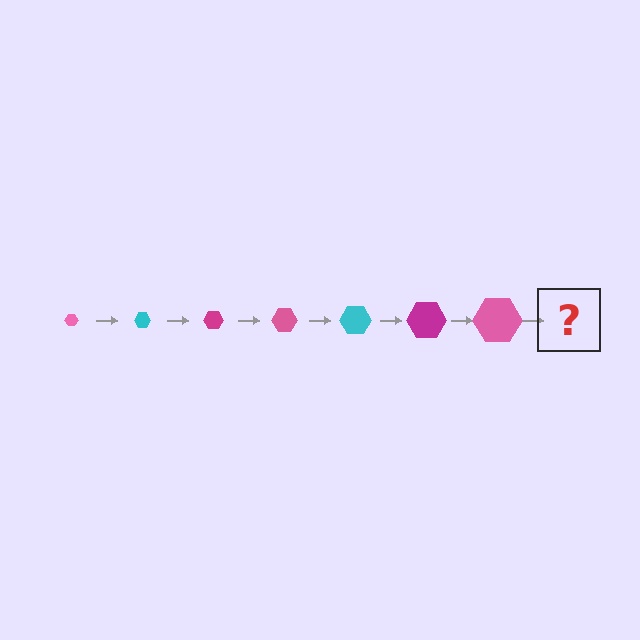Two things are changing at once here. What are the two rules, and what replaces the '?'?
The two rules are that the hexagon grows larger each step and the color cycles through pink, cyan, and magenta. The '?' should be a cyan hexagon, larger than the previous one.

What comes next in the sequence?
The next element should be a cyan hexagon, larger than the previous one.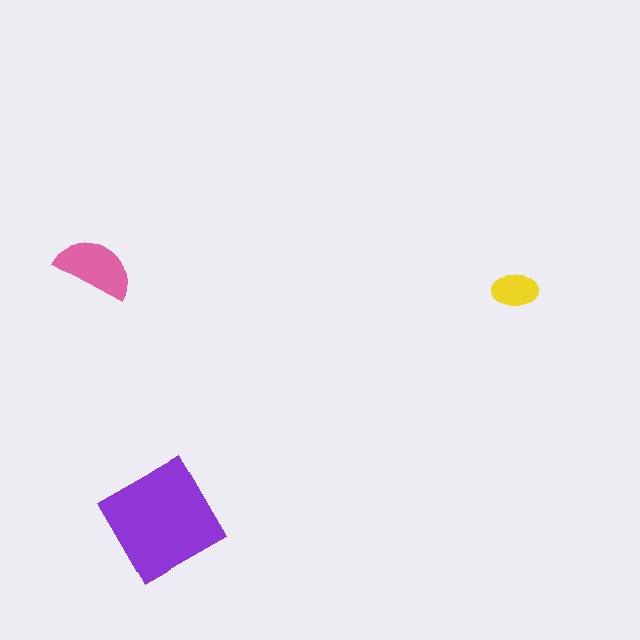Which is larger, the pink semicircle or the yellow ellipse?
The pink semicircle.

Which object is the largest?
The purple square.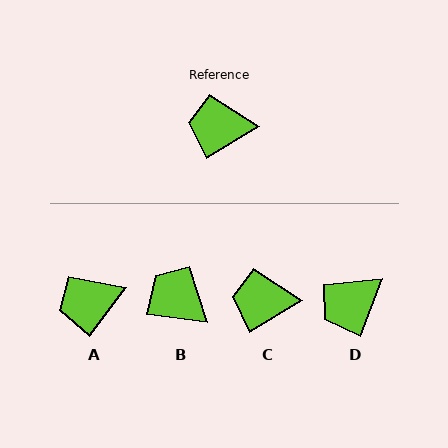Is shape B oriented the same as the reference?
No, it is off by about 39 degrees.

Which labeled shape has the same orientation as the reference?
C.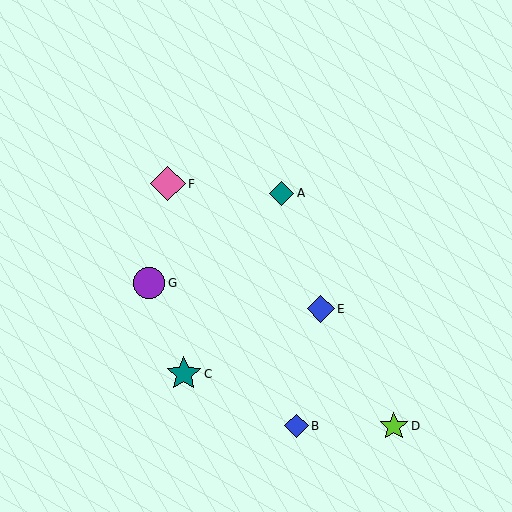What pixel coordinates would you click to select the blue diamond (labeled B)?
Click at (296, 426) to select the blue diamond B.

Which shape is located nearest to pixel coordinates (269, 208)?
The teal diamond (labeled A) at (282, 193) is nearest to that location.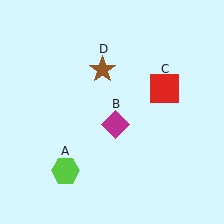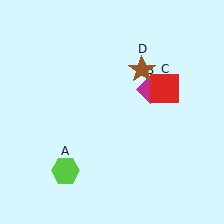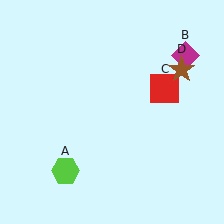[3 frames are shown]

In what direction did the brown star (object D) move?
The brown star (object D) moved right.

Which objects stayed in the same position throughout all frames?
Lime hexagon (object A) and red square (object C) remained stationary.